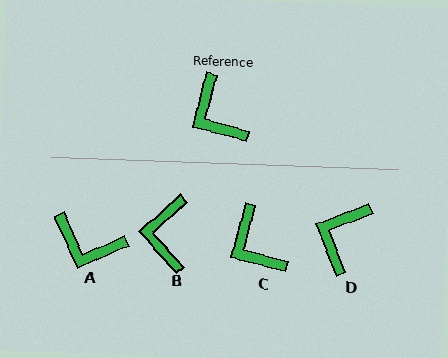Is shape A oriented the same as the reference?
No, it is off by about 38 degrees.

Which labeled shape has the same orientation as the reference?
C.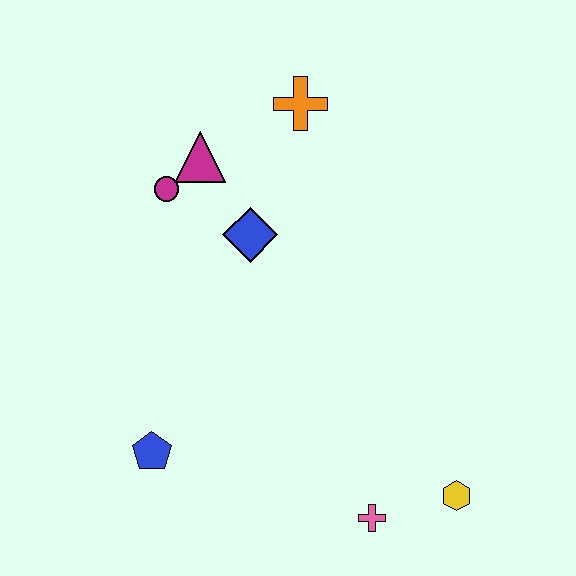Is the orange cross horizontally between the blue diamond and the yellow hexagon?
Yes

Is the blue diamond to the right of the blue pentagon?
Yes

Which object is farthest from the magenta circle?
The yellow hexagon is farthest from the magenta circle.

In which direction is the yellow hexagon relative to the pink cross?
The yellow hexagon is to the right of the pink cross.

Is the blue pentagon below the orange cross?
Yes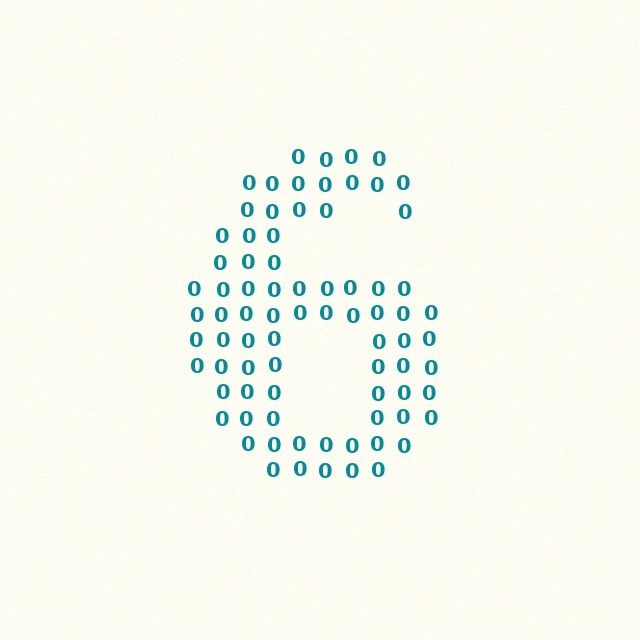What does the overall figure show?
The overall figure shows the digit 6.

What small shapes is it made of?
It is made of small digit 0's.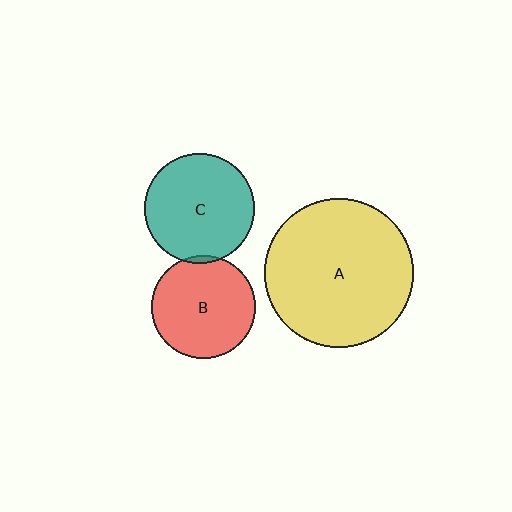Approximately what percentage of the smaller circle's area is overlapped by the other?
Approximately 5%.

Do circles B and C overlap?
Yes.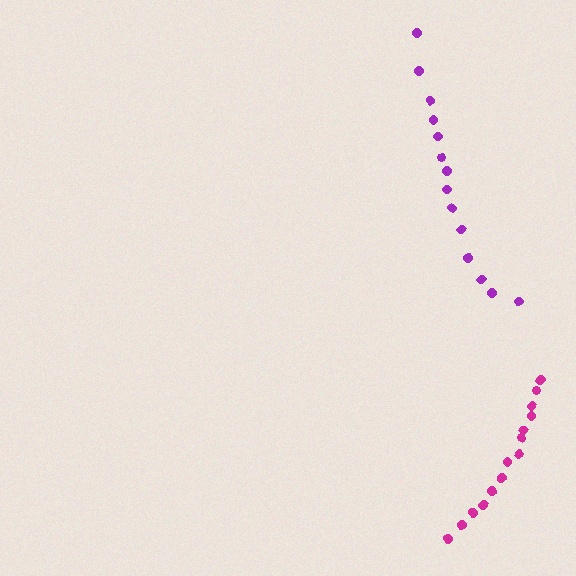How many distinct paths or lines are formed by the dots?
There are 2 distinct paths.